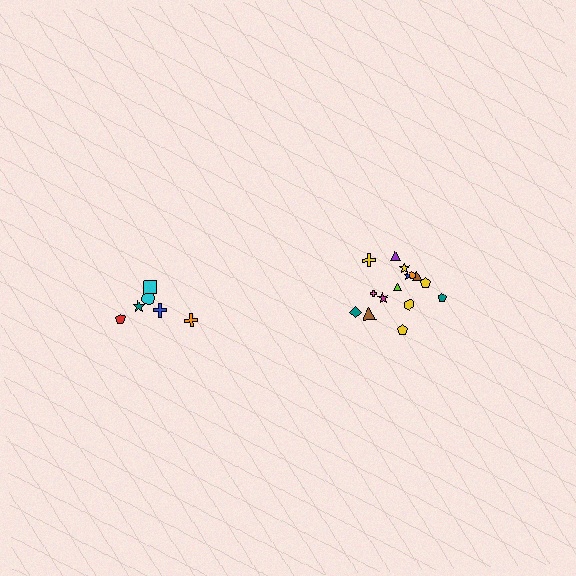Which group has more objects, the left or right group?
The right group.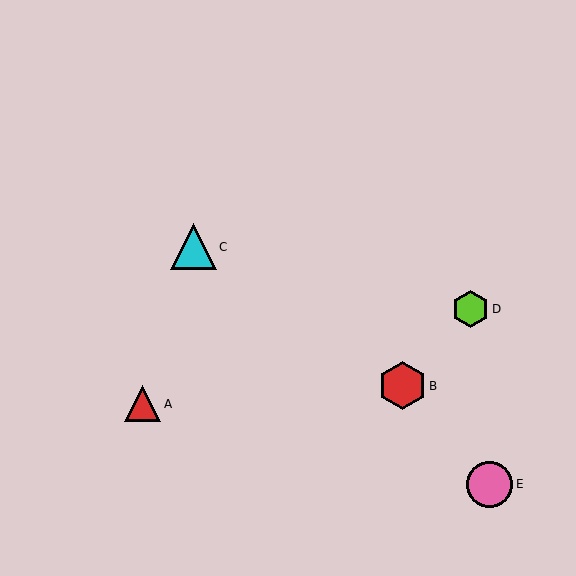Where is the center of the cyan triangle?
The center of the cyan triangle is at (194, 247).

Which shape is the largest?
The red hexagon (labeled B) is the largest.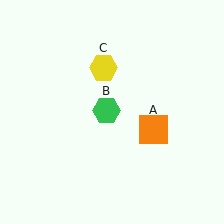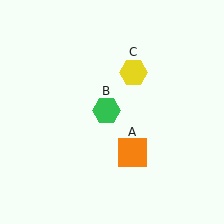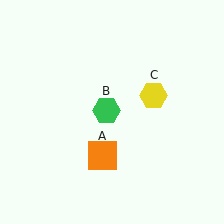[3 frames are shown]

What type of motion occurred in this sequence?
The orange square (object A), yellow hexagon (object C) rotated clockwise around the center of the scene.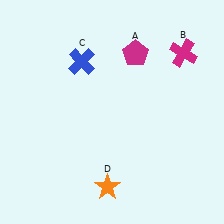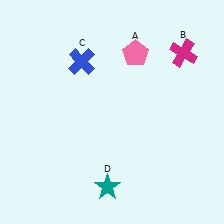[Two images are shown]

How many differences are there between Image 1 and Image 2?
There are 2 differences between the two images.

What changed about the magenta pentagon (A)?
In Image 1, A is magenta. In Image 2, it changed to pink.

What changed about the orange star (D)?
In Image 1, D is orange. In Image 2, it changed to teal.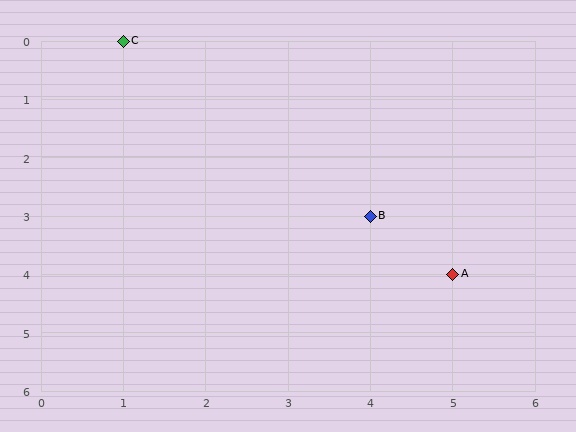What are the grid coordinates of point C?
Point C is at grid coordinates (1, 0).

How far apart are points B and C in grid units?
Points B and C are 3 columns and 3 rows apart (about 4.2 grid units diagonally).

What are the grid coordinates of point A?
Point A is at grid coordinates (5, 4).